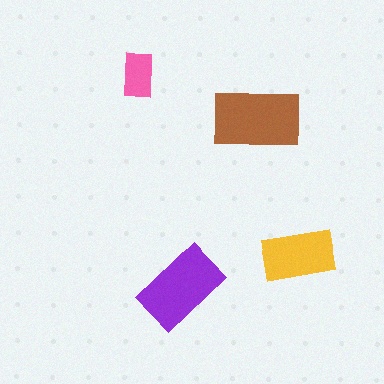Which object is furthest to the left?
The pink rectangle is leftmost.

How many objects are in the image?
There are 4 objects in the image.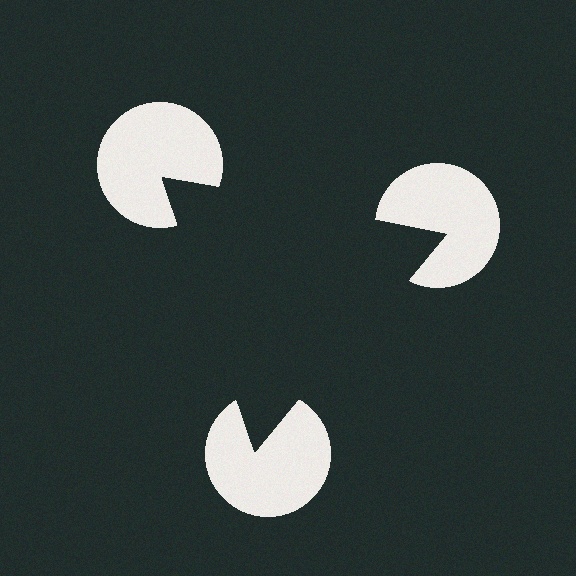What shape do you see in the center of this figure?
An illusory triangle — its edges are inferred from the aligned wedge cuts in the pac-man discs, not physically drawn.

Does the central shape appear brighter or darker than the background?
It typically appears slightly darker than the background, even though no actual brightness change is drawn.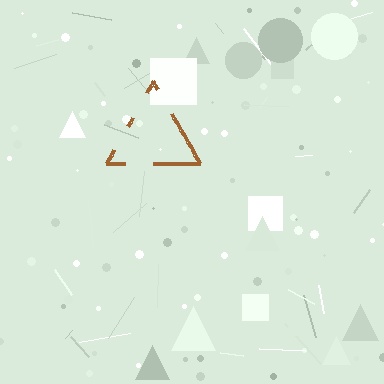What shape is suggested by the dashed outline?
The dashed outline suggests a triangle.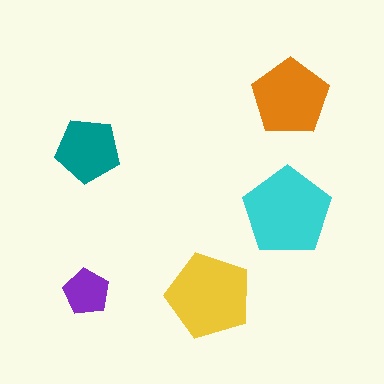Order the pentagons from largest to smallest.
the cyan one, the yellow one, the orange one, the teal one, the purple one.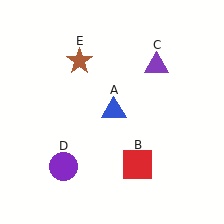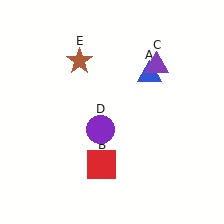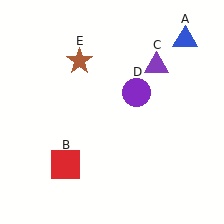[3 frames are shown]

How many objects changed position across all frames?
3 objects changed position: blue triangle (object A), red square (object B), purple circle (object D).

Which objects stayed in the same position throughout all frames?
Purple triangle (object C) and brown star (object E) remained stationary.